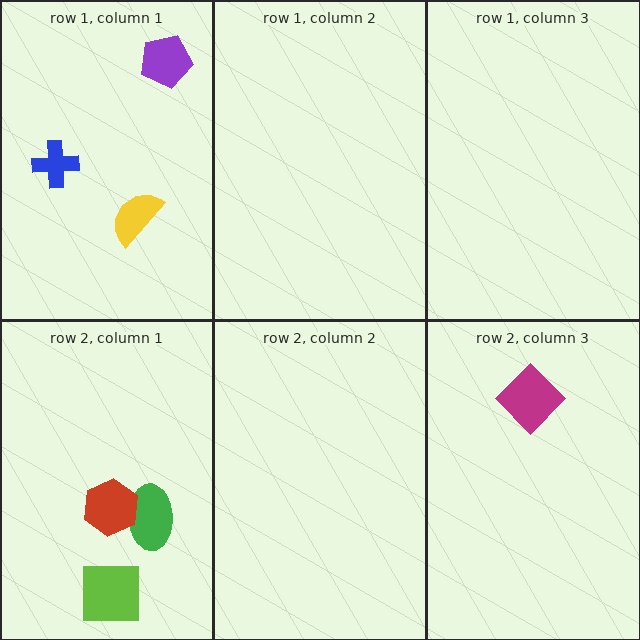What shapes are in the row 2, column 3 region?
The magenta diamond.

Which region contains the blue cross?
The row 1, column 1 region.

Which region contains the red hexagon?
The row 2, column 1 region.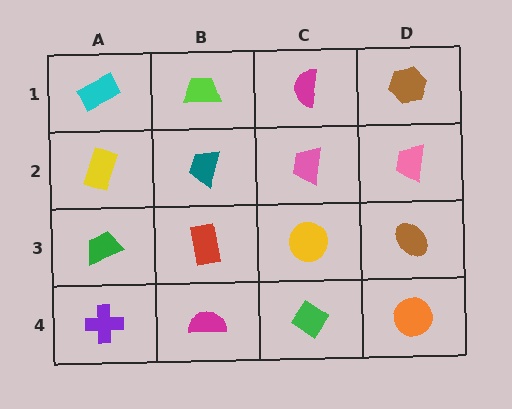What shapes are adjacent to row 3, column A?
A yellow rectangle (row 2, column A), a purple cross (row 4, column A), a red rectangle (row 3, column B).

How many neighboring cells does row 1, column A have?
2.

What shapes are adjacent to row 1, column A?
A yellow rectangle (row 2, column A), a lime trapezoid (row 1, column B).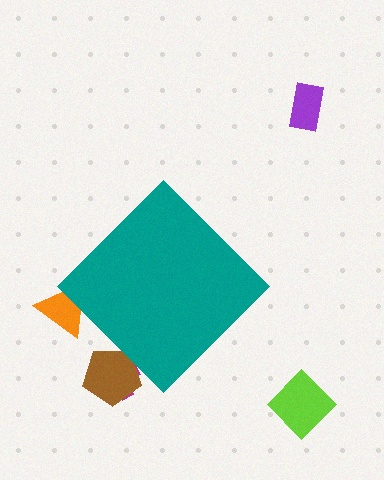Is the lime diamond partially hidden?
No, the lime diamond is fully visible.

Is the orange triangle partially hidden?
Yes, the orange triangle is partially hidden behind the teal diamond.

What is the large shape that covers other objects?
A teal diamond.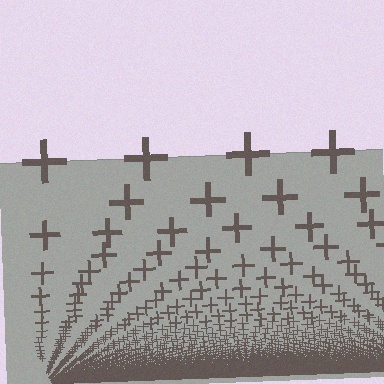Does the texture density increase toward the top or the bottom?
Density increases toward the bottom.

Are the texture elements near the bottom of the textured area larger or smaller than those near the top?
Smaller. The gradient is inverted — elements near the bottom are smaller and denser.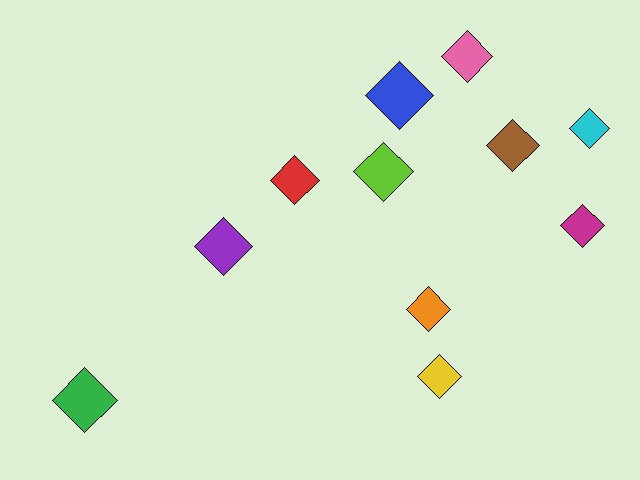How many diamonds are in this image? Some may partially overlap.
There are 11 diamonds.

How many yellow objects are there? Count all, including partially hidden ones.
There is 1 yellow object.